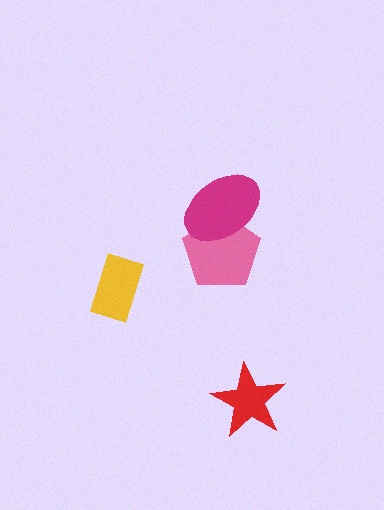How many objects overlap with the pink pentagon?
1 object overlaps with the pink pentagon.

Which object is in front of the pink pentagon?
The magenta ellipse is in front of the pink pentagon.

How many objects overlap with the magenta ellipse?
1 object overlaps with the magenta ellipse.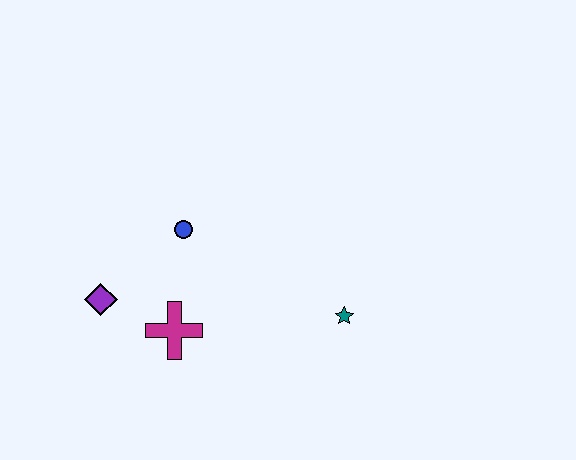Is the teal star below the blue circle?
Yes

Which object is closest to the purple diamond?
The magenta cross is closest to the purple diamond.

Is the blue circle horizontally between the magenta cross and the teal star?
Yes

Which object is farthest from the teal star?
The purple diamond is farthest from the teal star.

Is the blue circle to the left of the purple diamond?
No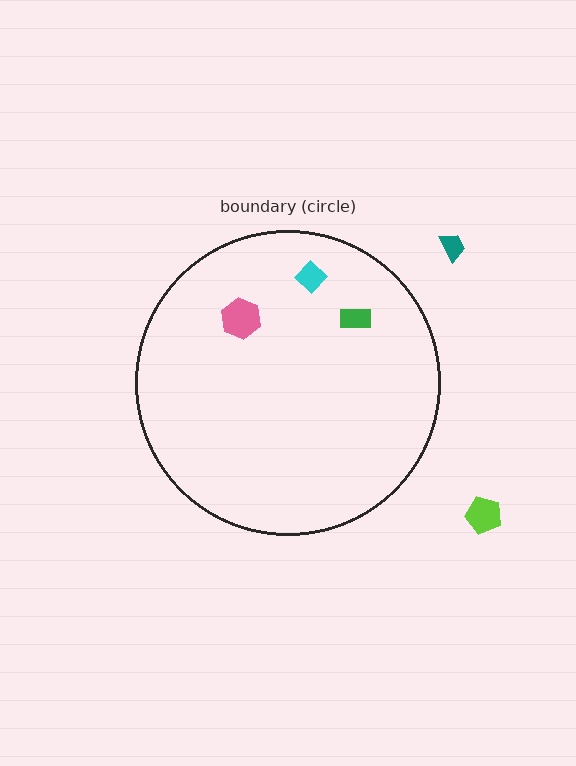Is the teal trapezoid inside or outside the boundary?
Outside.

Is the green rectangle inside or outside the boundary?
Inside.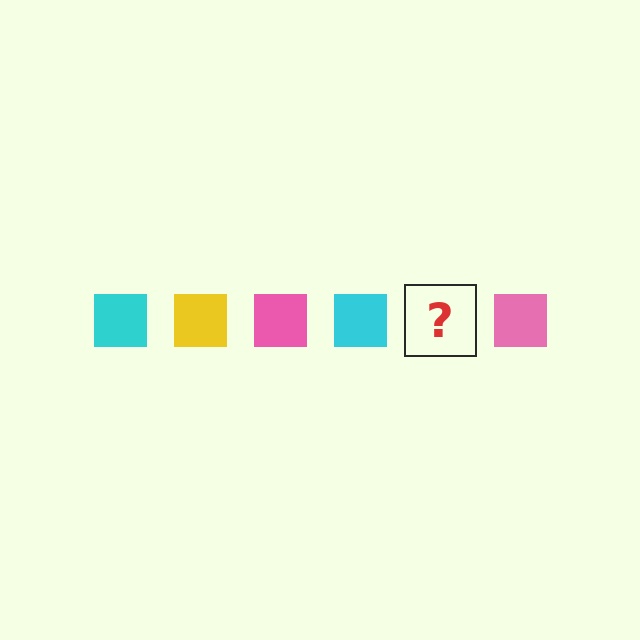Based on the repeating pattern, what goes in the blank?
The blank should be a yellow square.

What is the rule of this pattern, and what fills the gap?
The rule is that the pattern cycles through cyan, yellow, pink squares. The gap should be filled with a yellow square.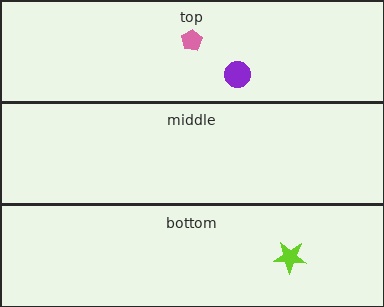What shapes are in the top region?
The pink pentagon, the purple circle.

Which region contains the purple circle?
The top region.